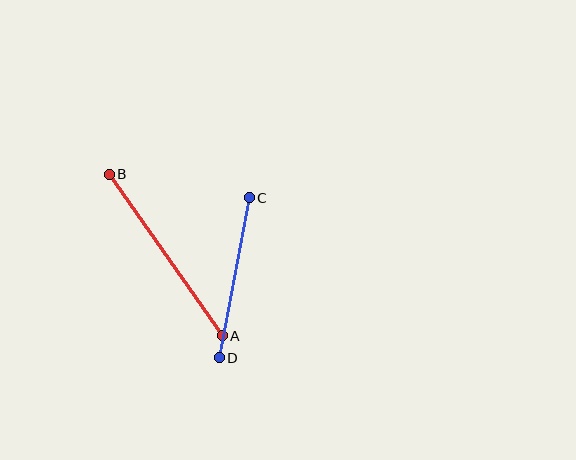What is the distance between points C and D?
The distance is approximately 163 pixels.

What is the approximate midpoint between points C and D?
The midpoint is at approximately (234, 278) pixels.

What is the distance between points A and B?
The distance is approximately 197 pixels.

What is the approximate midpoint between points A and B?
The midpoint is at approximately (166, 255) pixels.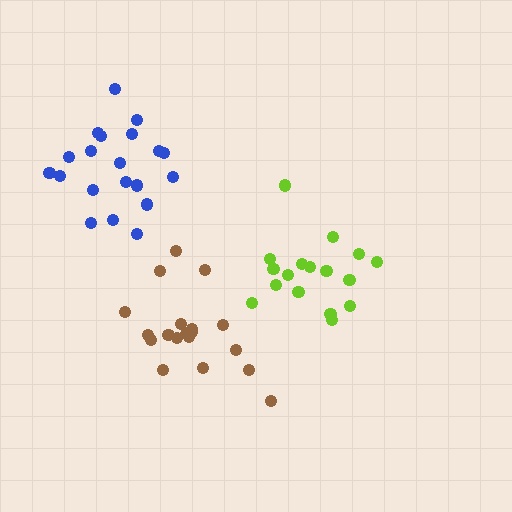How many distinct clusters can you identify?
There are 3 distinct clusters.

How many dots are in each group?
Group 1: 17 dots, Group 2: 20 dots, Group 3: 19 dots (56 total).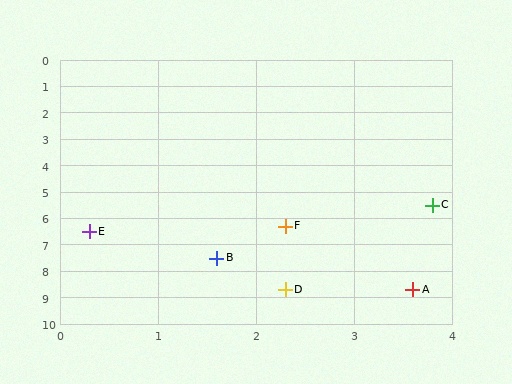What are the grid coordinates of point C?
Point C is at approximately (3.8, 5.5).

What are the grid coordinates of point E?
Point E is at approximately (0.3, 6.5).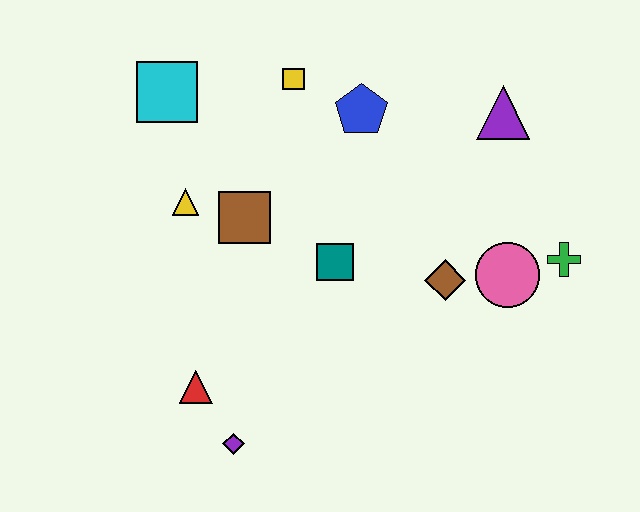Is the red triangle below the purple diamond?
No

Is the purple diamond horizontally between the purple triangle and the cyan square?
Yes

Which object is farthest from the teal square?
The cyan square is farthest from the teal square.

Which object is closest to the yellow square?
The blue pentagon is closest to the yellow square.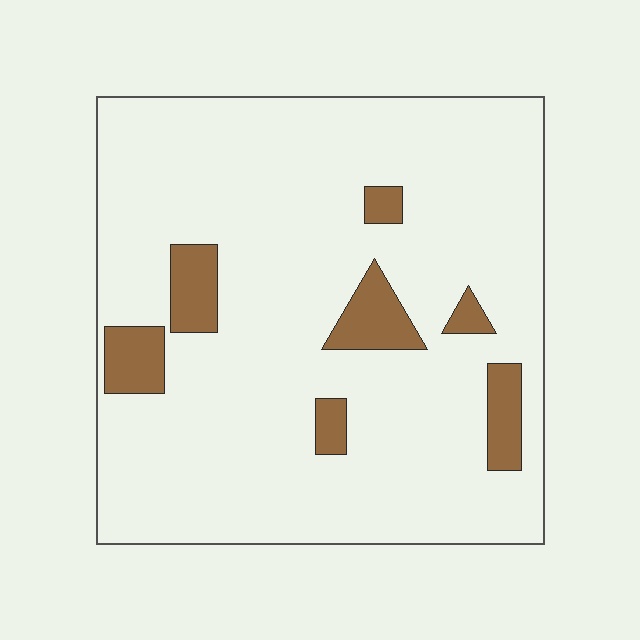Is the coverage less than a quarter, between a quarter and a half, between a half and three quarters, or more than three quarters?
Less than a quarter.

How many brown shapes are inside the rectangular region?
7.